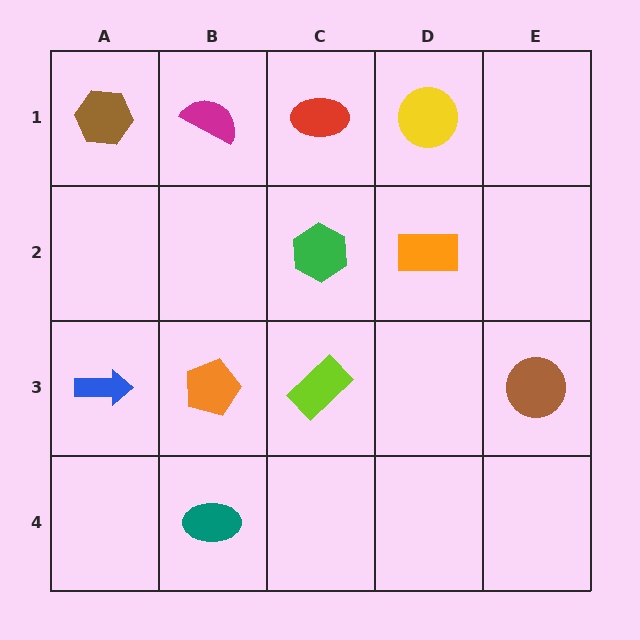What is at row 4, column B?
A teal ellipse.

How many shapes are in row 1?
4 shapes.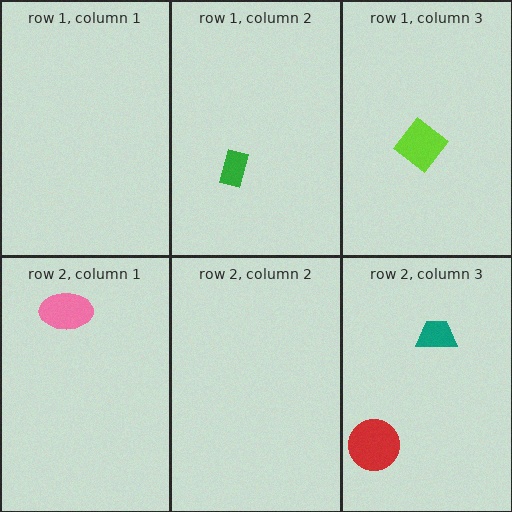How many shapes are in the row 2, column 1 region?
1.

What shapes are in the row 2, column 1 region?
The pink ellipse.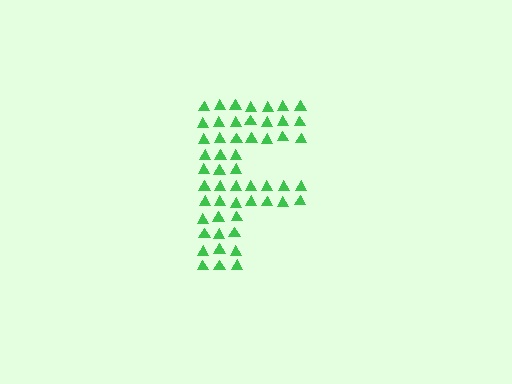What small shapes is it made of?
It is made of small triangles.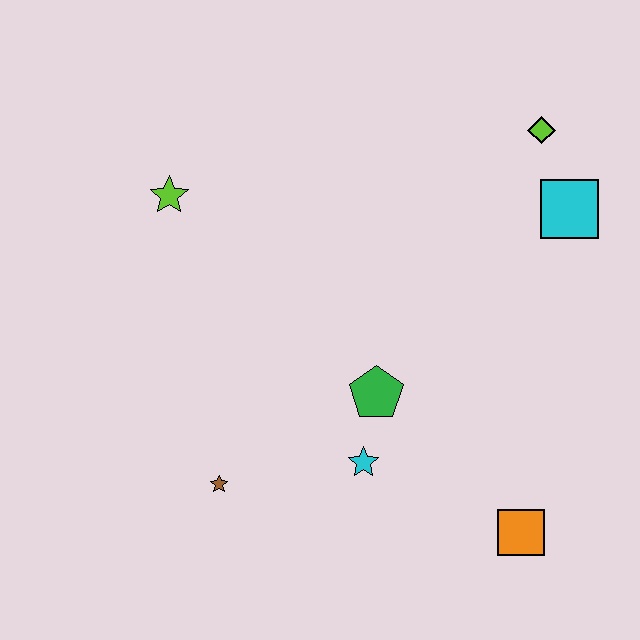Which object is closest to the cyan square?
The lime diamond is closest to the cyan square.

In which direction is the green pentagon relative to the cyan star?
The green pentagon is above the cyan star.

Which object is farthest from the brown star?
The lime diamond is farthest from the brown star.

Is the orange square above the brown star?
No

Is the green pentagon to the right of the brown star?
Yes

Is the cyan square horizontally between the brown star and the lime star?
No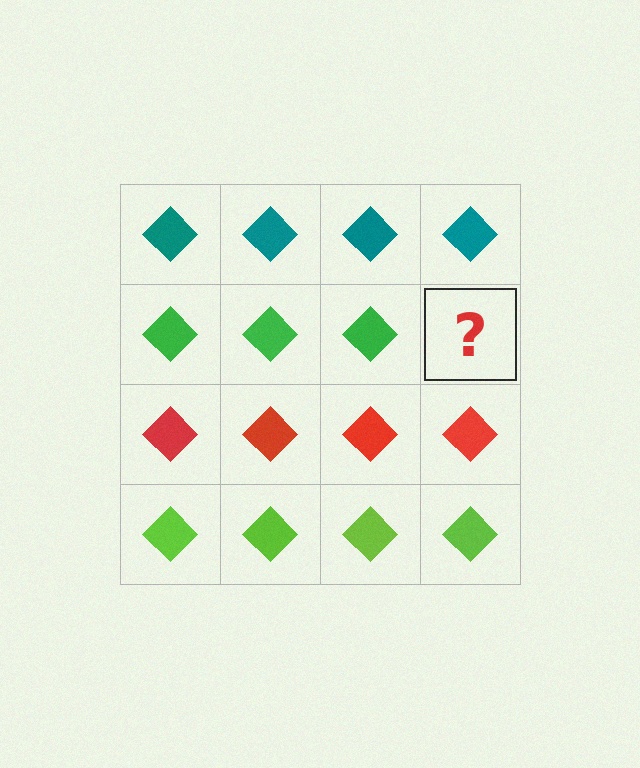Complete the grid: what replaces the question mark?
The question mark should be replaced with a green diamond.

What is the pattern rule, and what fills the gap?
The rule is that each row has a consistent color. The gap should be filled with a green diamond.